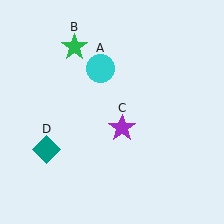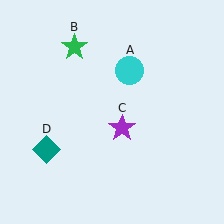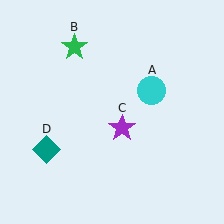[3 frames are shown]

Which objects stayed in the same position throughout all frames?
Green star (object B) and purple star (object C) and teal diamond (object D) remained stationary.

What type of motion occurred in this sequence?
The cyan circle (object A) rotated clockwise around the center of the scene.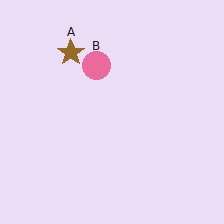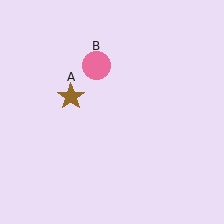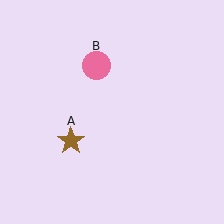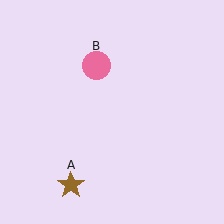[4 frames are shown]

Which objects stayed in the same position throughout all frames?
Pink circle (object B) remained stationary.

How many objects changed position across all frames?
1 object changed position: brown star (object A).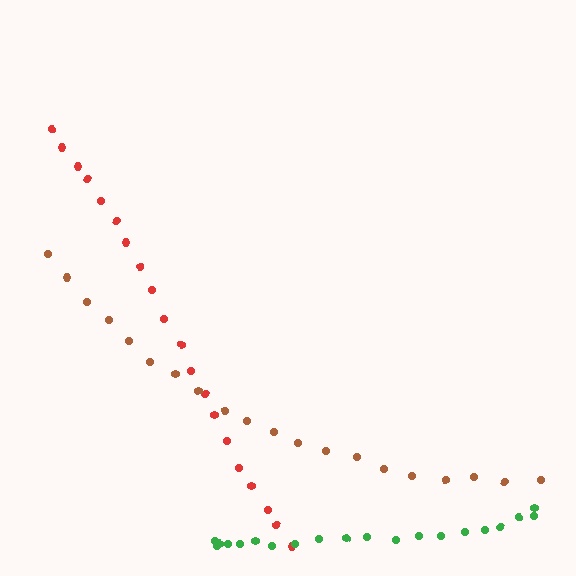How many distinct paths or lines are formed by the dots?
There are 3 distinct paths.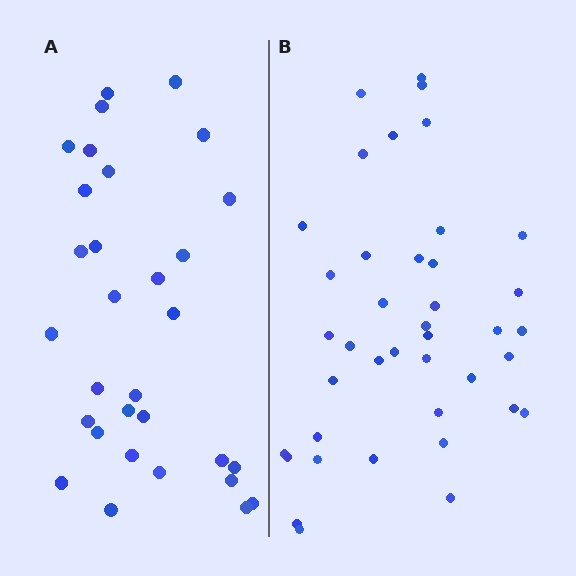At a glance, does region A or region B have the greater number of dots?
Region B (the right region) has more dots.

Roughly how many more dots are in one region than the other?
Region B has roughly 8 or so more dots than region A.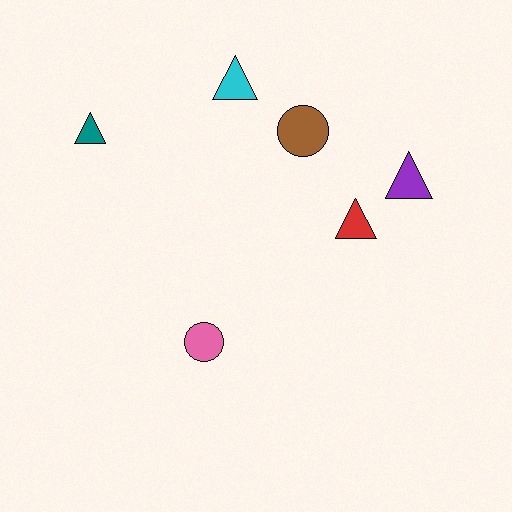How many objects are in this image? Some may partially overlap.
There are 6 objects.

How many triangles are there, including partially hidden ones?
There are 4 triangles.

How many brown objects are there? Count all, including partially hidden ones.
There is 1 brown object.